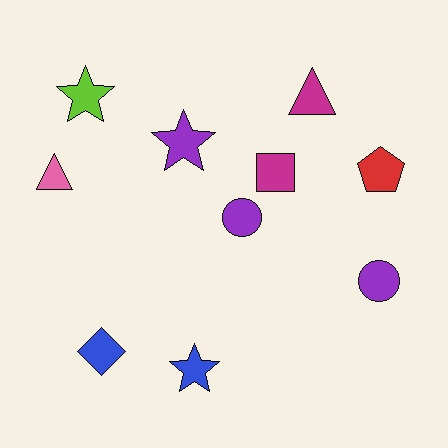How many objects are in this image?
There are 10 objects.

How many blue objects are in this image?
There are 2 blue objects.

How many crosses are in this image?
There are no crosses.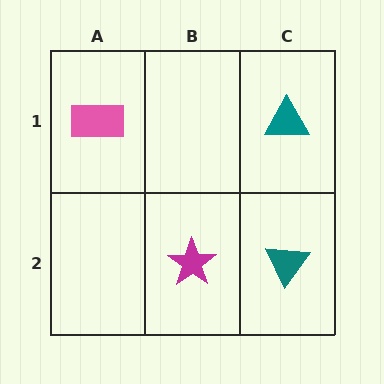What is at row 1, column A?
A pink rectangle.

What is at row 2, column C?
A teal triangle.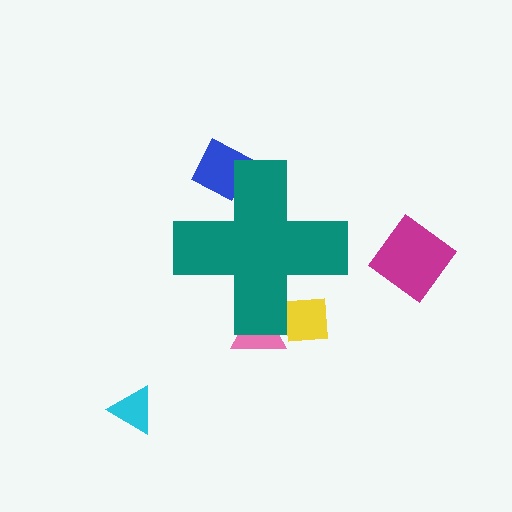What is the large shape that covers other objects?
A teal cross.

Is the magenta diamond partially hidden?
No, the magenta diamond is fully visible.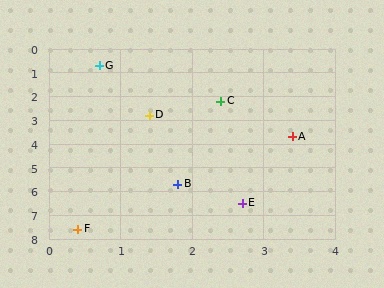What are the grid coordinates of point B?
Point B is at approximately (1.8, 5.7).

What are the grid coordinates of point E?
Point E is at approximately (2.7, 6.5).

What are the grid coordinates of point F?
Point F is at approximately (0.4, 7.6).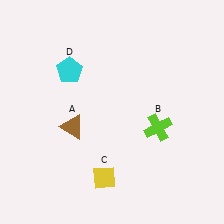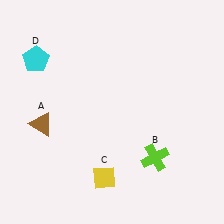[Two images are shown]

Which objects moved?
The objects that moved are: the brown triangle (A), the lime cross (B), the cyan pentagon (D).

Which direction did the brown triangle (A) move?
The brown triangle (A) moved left.